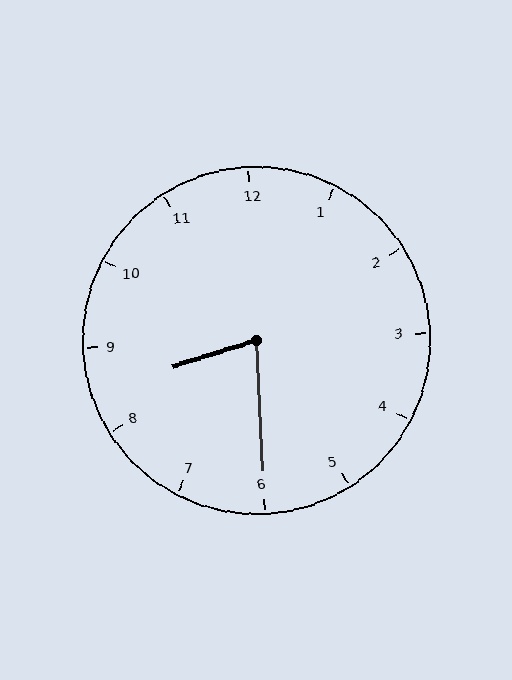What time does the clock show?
8:30.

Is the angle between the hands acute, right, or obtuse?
It is acute.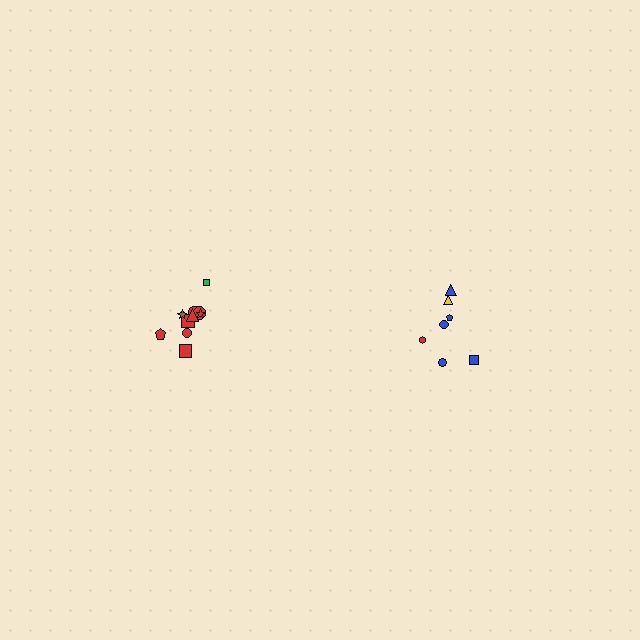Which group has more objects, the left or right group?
The left group.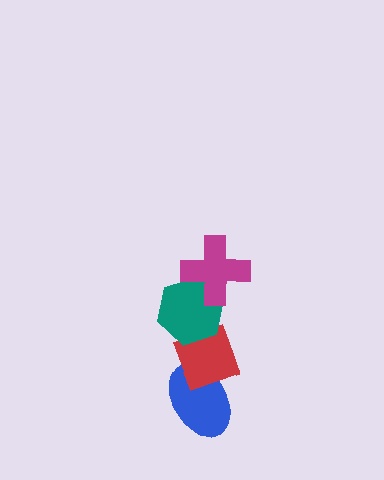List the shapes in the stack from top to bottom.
From top to bottom: the magenta cross, the teal hexagon, the red diamond, the blue ellipse.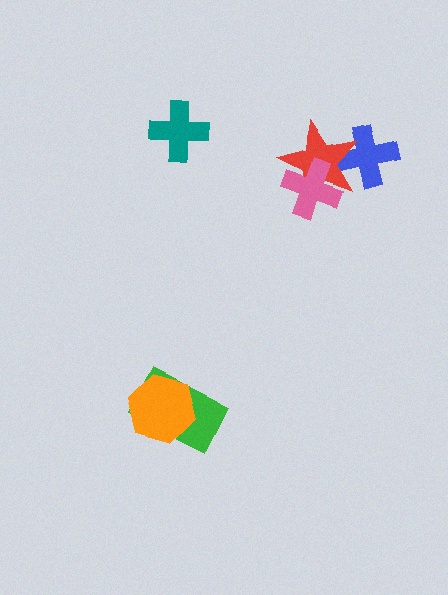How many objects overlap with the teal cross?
0 objects overlap with the teal cross.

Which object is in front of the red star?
The pink cross is in front of the red star.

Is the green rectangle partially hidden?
Yes, it is partially covered by another shape.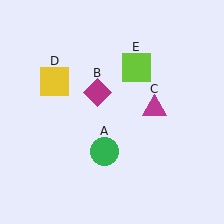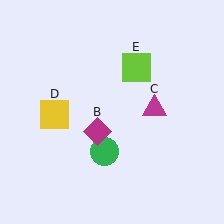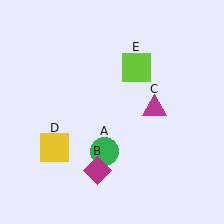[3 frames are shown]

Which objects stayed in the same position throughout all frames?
Green circle (object A) and magenta triangle (object C) and lime square (object E) remained stationary.